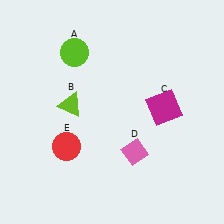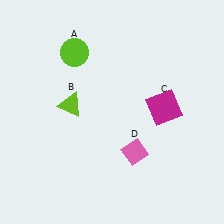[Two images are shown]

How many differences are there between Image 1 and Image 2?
There is 1 difference between the two images.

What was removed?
The red circle (E) was removed in Image 2.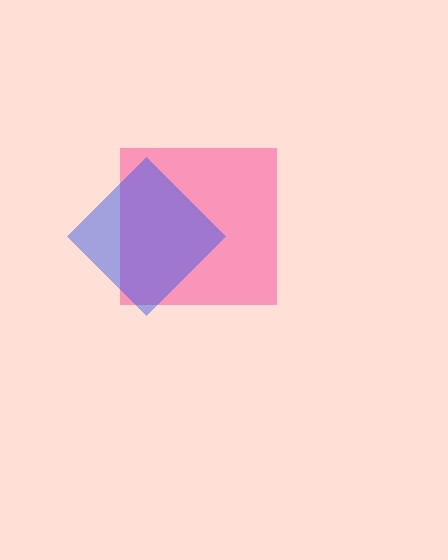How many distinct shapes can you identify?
There are 2 distinct shapes: a pink square, a blue diamond.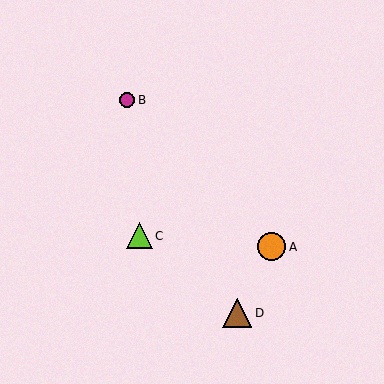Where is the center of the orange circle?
The center of the orange circle is at (272, 247).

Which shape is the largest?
The brown triangle (labeled D) is the largest.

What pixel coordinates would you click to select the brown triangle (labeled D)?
Click at (237, 313) to select the brown triangle D.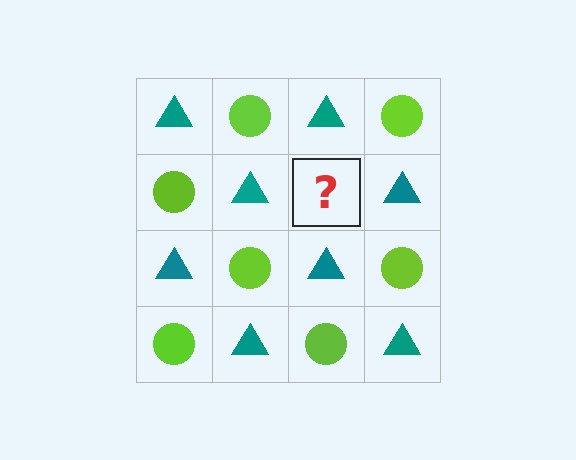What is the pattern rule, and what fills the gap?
The rule is that it alternates teal triangle and lime circle in a checkerboard pattern. The gap should be filled with a lime circle.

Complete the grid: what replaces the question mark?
The question mark should be replaced with a lime circle.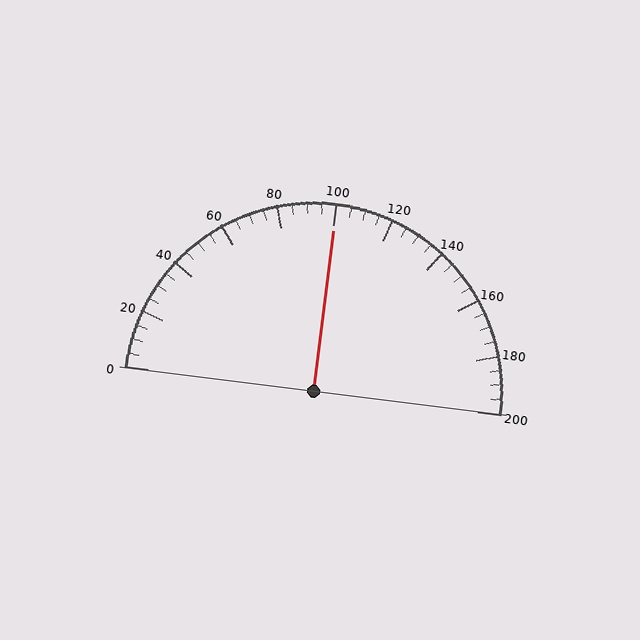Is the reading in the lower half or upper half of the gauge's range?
The reading is in the upper half of the range (0 to 200).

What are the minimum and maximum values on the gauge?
The gauge ranges from 0 to 200.